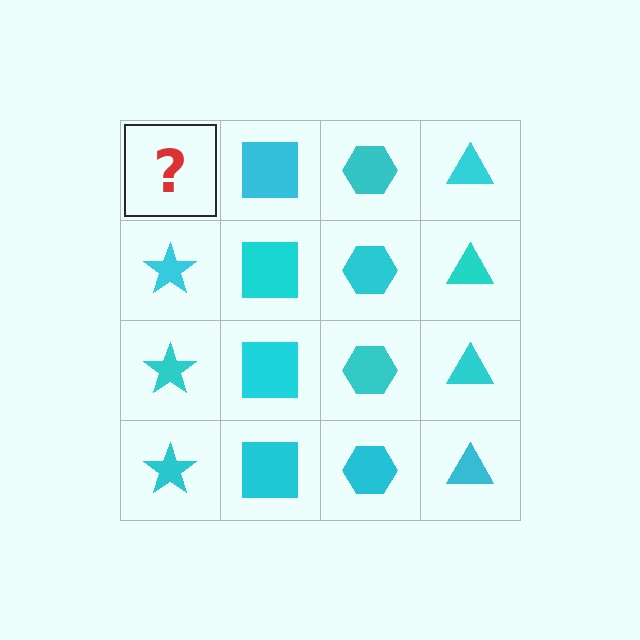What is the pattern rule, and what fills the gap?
The rule is that each column has a consistent shape. The gap should be filled with a cyan star.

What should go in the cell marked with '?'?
The missing cell should contain a cyan star.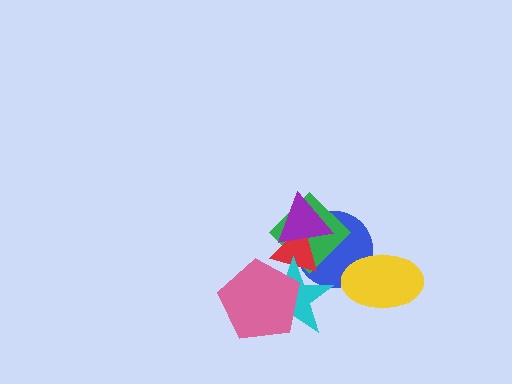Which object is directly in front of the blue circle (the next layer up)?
The green diamond is directly in front of the blue circle.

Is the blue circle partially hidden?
Yes, it is partially covered by another shape.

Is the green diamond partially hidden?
Yes, it is partially covered by another shape.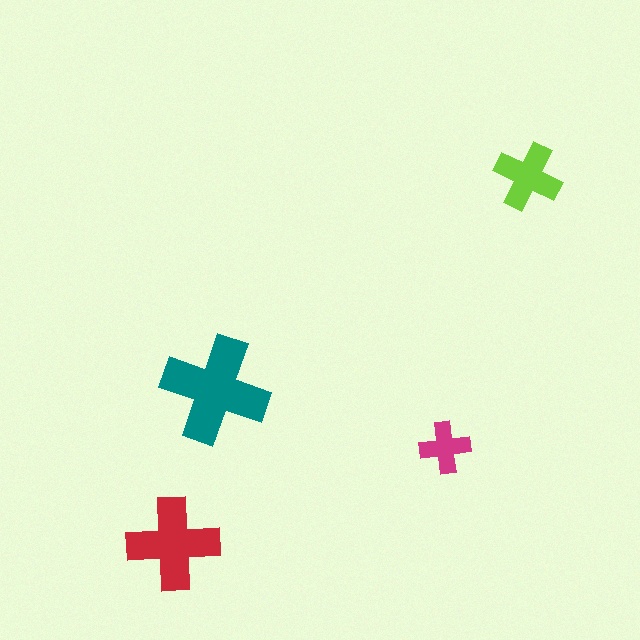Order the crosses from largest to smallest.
the teal one, the red one, the lime one, the magenta one.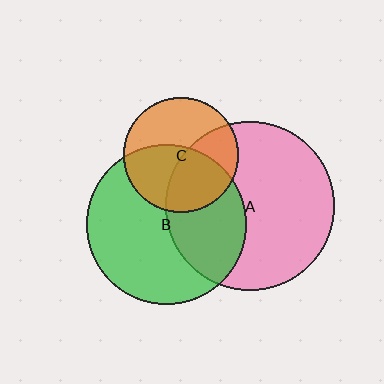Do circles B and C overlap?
Yes.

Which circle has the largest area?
Circle A (pink).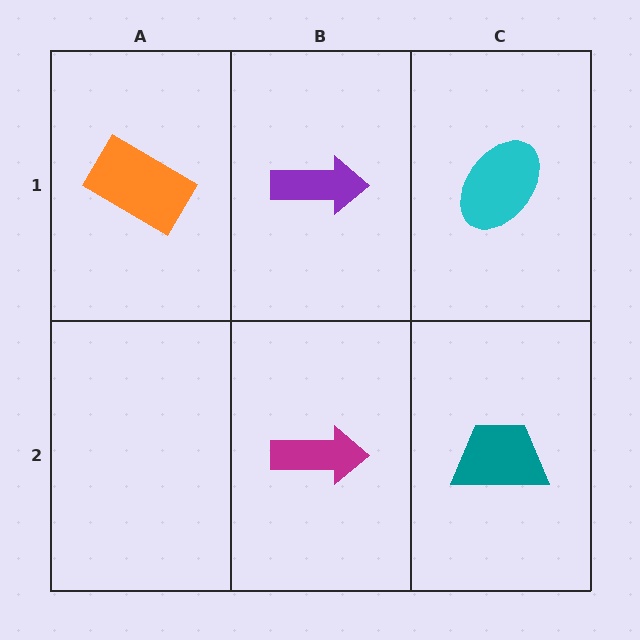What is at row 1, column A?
An orange rectangle.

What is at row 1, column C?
A cyan ellipse.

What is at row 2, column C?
A teal trapezoid.